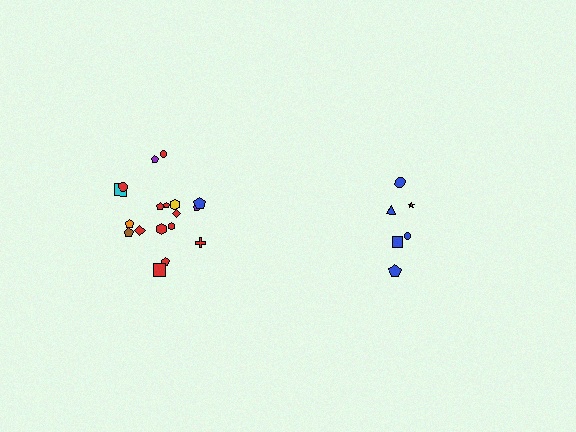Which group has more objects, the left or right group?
The left group.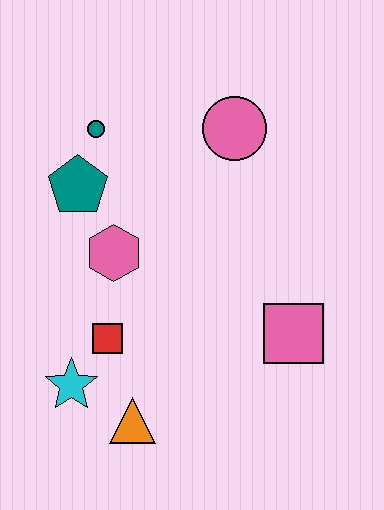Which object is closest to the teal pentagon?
The teal circle is closest to the teal pentagon.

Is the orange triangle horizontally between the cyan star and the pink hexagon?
No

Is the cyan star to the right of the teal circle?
No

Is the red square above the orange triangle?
Yes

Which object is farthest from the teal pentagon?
The pink square is farthest from the teal pentagon.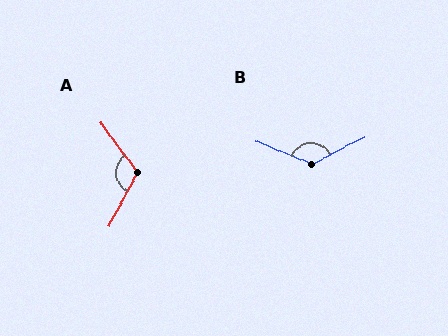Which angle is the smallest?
A, at approximately 115 degrees.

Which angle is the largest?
B, at approximately 130 degrees.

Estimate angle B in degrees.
Approximately 130 degrees.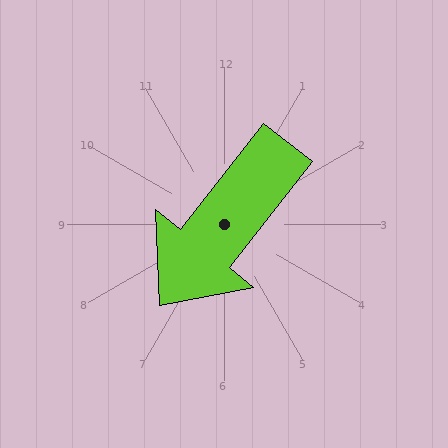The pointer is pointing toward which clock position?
Roughly 7 o'clock.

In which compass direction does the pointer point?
Southwest.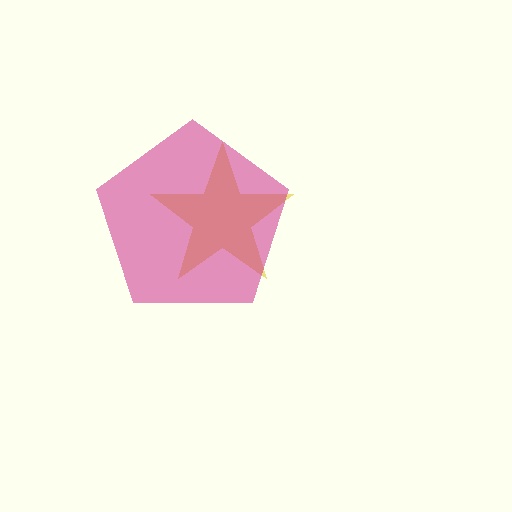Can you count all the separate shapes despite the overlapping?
Yes, there are 2 separate shapes.